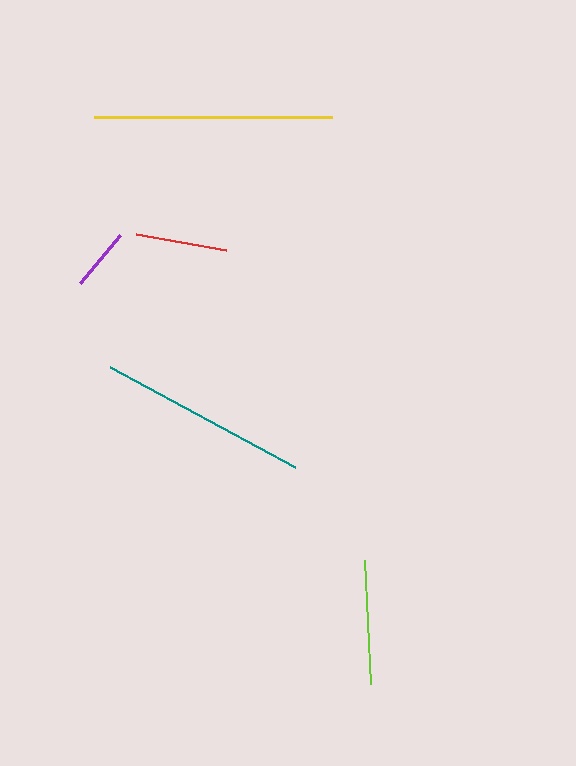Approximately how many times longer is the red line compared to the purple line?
The red line is approximately 1.5 times the length of the purple line.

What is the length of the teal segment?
The teal segment is approximately 209 pixels long.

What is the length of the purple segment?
The purple segment is approximately 63 pixels long.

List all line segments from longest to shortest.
From longest to shortest: yellow, teal, lime, red, purple.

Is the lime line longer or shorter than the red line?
The lime line is longer than the red line.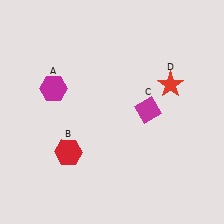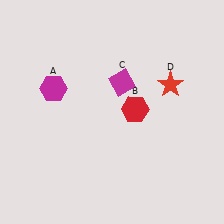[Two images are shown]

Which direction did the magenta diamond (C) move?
The magenta diamond (C) moved up.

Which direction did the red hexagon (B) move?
The red hexagon (B) moved right.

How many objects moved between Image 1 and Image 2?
2 objects moved between the two images.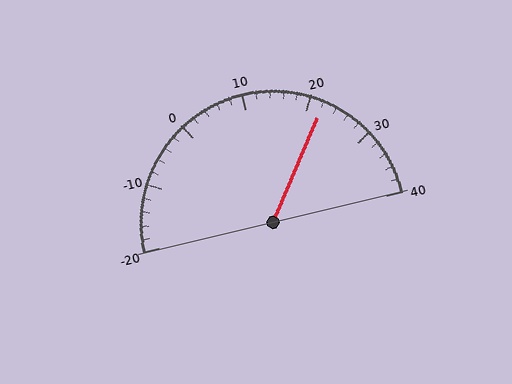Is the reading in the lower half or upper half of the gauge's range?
The reading is in the upper half of the range (-20 to 40).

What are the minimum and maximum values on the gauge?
The gauge ranges from -20 to 40.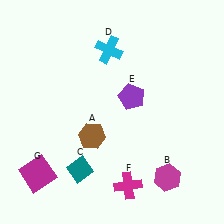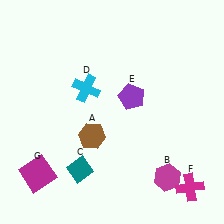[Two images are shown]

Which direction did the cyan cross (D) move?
The cyan cross (D) moved down.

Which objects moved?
The objects that moved are: the cyan cross (D), the magenta cross (F).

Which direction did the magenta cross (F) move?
The magenta cross (F) moved right.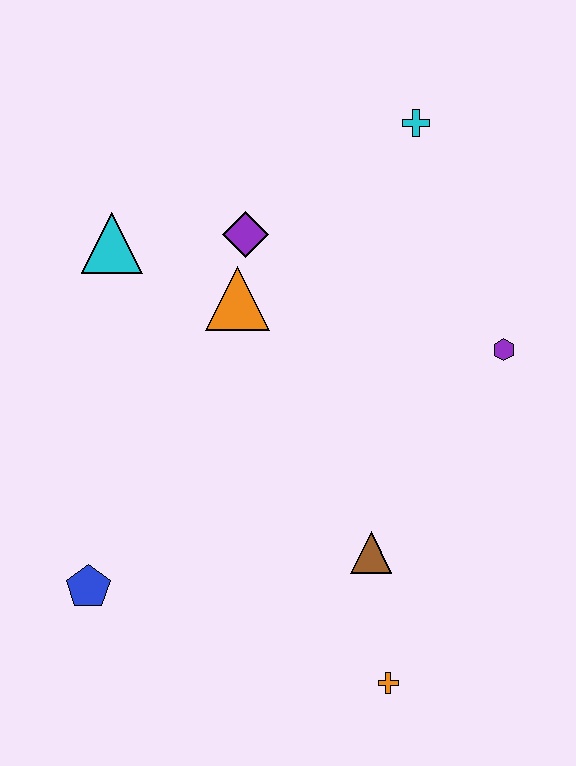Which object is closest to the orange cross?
The brown triangle is closest to the orange cross.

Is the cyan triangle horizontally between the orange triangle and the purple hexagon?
No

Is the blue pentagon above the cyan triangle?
No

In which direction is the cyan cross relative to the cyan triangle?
The cyan cross is to the right of the cyan triangle.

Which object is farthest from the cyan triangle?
The orange cross is farthest from the cyan triangle.